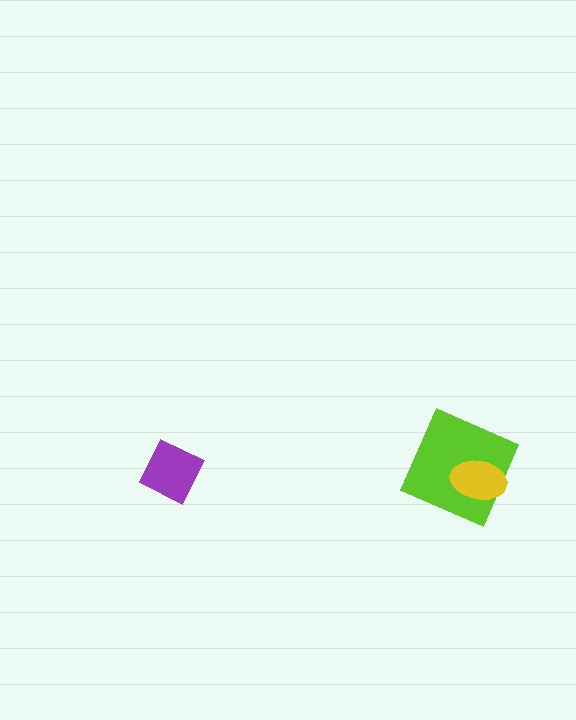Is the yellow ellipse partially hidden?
No, no other shape covers it.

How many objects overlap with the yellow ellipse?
1 object overlaps with the yellow ellipse.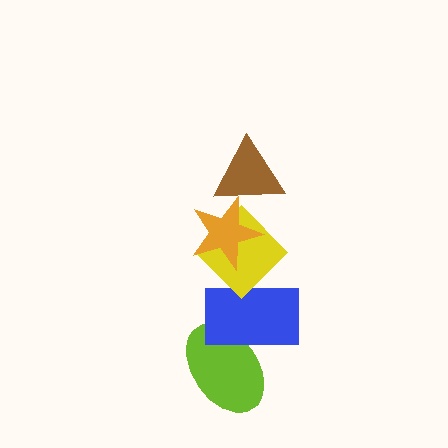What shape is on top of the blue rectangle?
The yellow diamond is on top of the blue rectangle.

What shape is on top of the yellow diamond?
The orange star is on top of the yellow diamond.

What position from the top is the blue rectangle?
The blue rectangle is 4th from the top.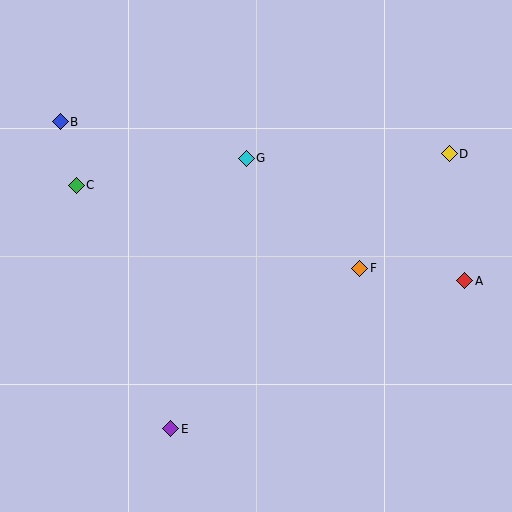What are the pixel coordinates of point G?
Point G is at (246, 158).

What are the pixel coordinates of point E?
Point E is at (171, 429).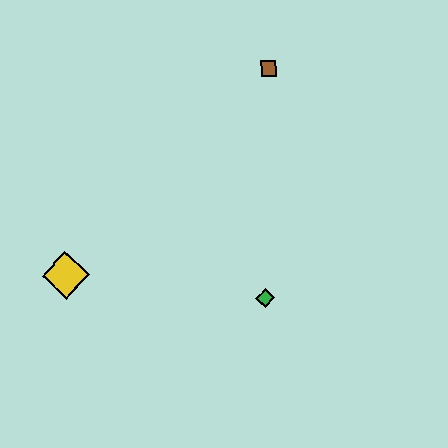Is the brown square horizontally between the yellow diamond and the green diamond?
No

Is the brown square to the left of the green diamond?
No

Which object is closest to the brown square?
The green diamond is closest to the brown square.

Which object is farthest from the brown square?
The yellow diamond is farthest from the brown square.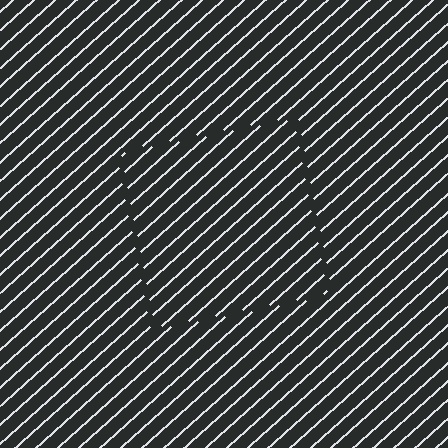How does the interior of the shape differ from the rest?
The interior of the shape contains the same grating, shifted by half a period — the contour is defined by the phase discontinuity where line-ends from the inner and outer gratings abut.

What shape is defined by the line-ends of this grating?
An illusory square. The interior of the shape contains the same grating, shifted by half a period — the contour is defined by the phase discontinuity where line-ends from the inner and outer gratings abut.